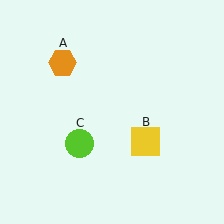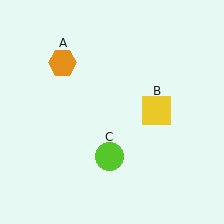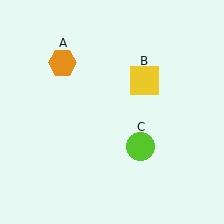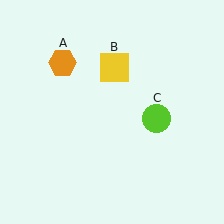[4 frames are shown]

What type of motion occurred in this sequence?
The yellow square (object B), lime circle (object C) rotated counterclockwise around the center of the scene.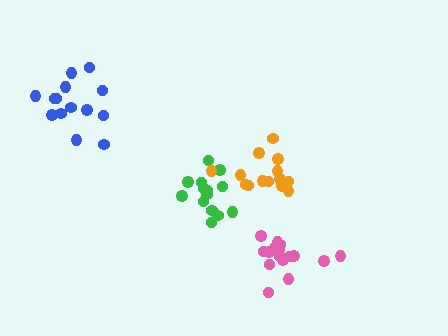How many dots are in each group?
Group 1: 14 dots, Group 2: 14 dots, Group 3: 16 dots, Group 4: 14 dots (58 total).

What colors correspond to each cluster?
The clusters are colored: green, blue, pink, orange.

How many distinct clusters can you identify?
There are 4 distinct clusters.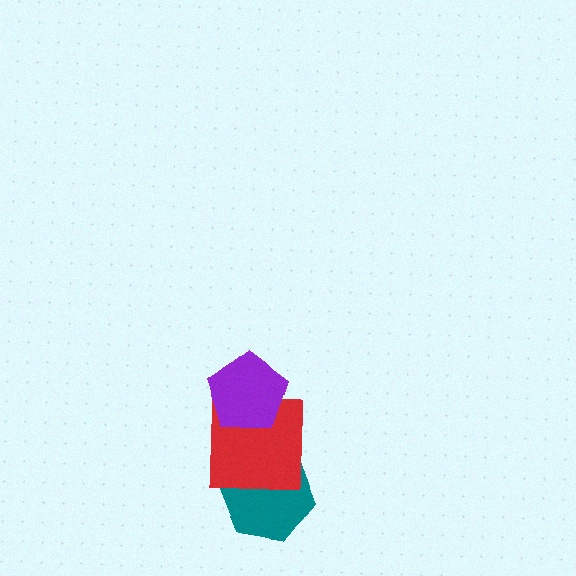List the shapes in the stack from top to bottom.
From top to bottom: the purple pentagon, the red square, the teal hexagon.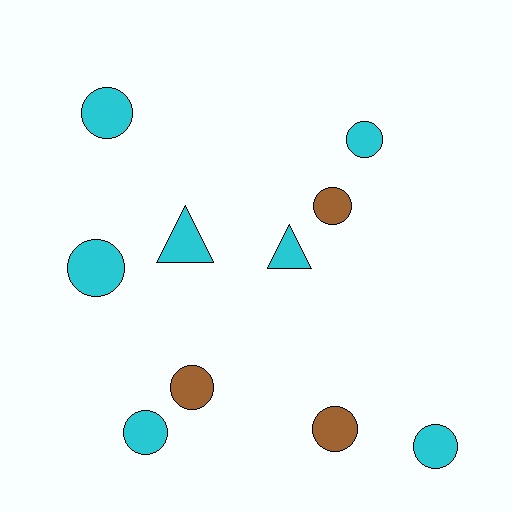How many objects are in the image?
There are 10 objects.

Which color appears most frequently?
Cyan, with 7 objects.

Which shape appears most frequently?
Circle, with 8 objects.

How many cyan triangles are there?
There are 2 cyan triangles.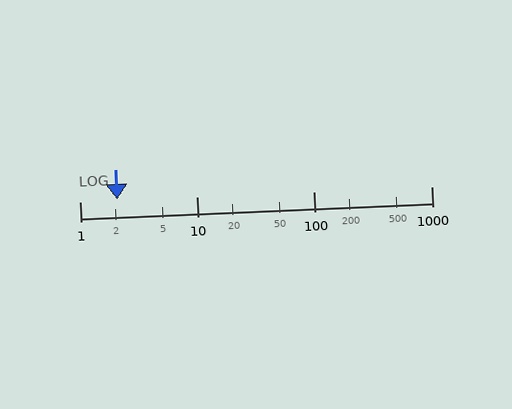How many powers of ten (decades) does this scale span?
The scale spans 3 decades, from 1 to 1000.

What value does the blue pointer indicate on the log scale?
The pointer indicates approximately 2.1.